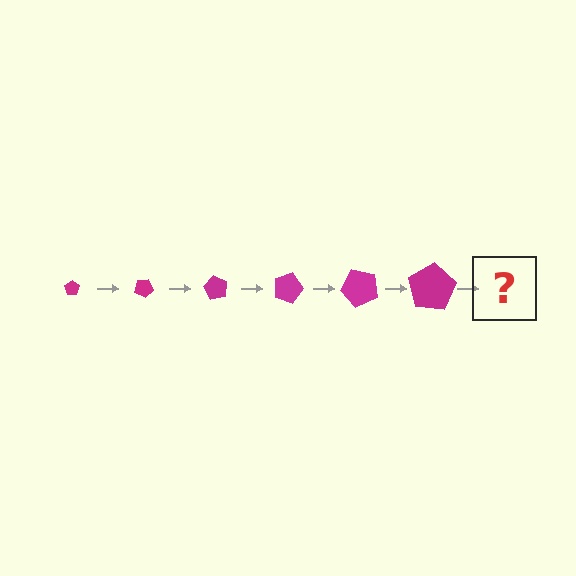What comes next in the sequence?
The next element should be a pentagon, larger than the previous one and rotated 180 degrees from the start.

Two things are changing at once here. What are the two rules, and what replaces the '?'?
The two rules are that the pentagon grows larger each step and it rotates 30 degrees each step. The '?' should be a pentagon, larger than the previous one and rotated 180 degrees from the start.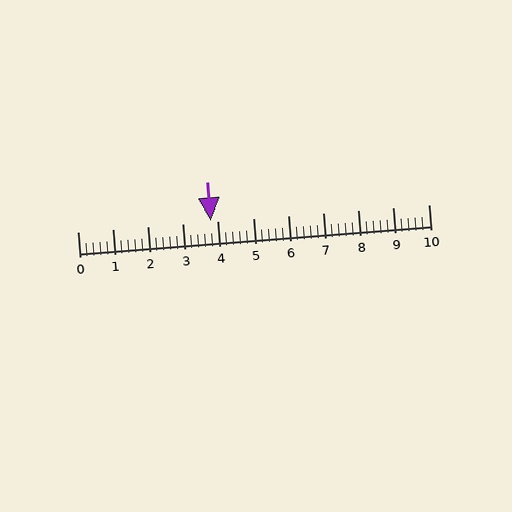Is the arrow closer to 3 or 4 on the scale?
The arrow is closer to 4.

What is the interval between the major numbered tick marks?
The major tick marks are spaced 1 units apart.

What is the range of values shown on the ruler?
The ruler shows values from 0 to 10.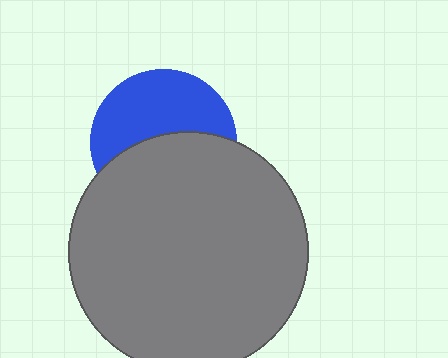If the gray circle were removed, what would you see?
You would see the complete blue circle.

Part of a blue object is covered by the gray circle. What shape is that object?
It is a circle.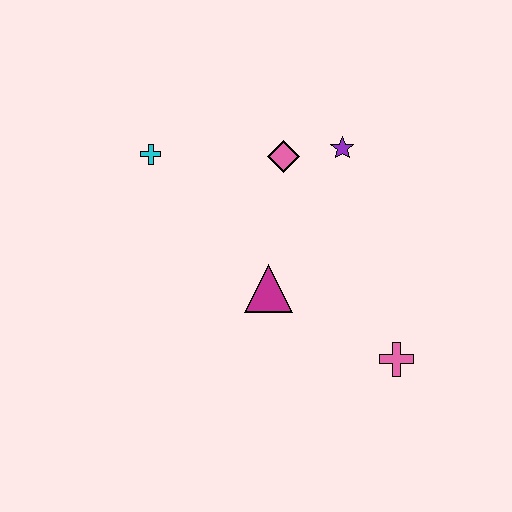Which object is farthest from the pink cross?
The cyan cross is farthest from the pink cross.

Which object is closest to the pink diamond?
The purple star is closest to the pink diamond.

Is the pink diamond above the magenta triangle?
Yes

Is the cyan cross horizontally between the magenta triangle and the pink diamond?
No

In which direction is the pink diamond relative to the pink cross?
The pink diamond is above the pink cross.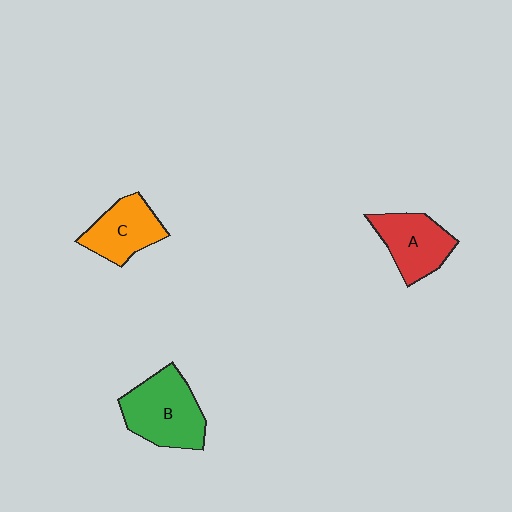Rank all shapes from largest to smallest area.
From largest to smallest: B (green), A (red), C (orange).